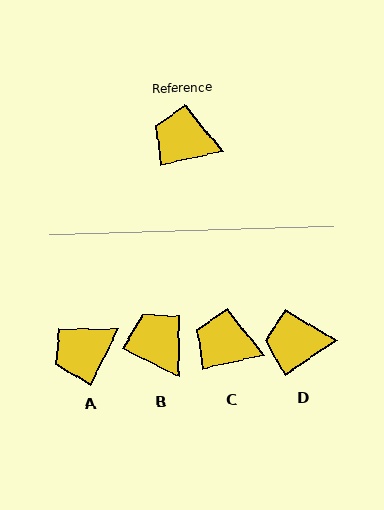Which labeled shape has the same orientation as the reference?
C.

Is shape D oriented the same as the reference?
No, it is off by about 22 degrees.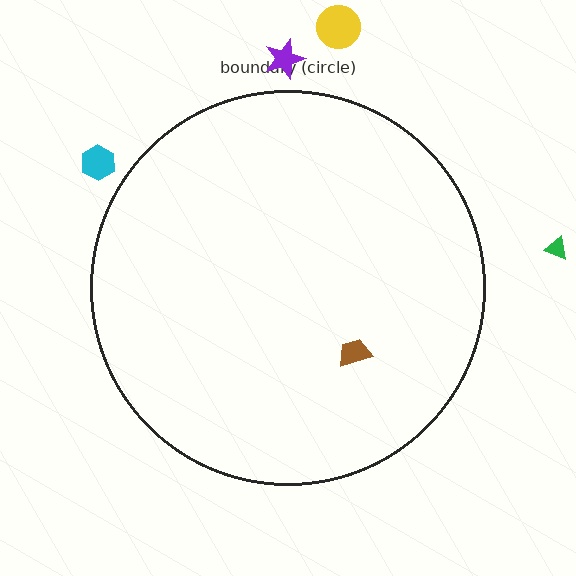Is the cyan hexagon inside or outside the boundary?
Outside.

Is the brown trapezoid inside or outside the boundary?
Inside.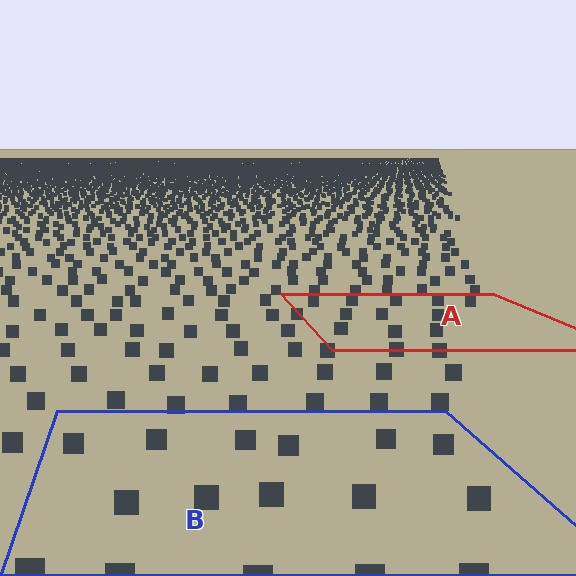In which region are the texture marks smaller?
The texture marks are smaller in region A, because it is farther away.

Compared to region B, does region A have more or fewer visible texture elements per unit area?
Region A has more texture elements per unit area — they are packed more densely because it is farther away.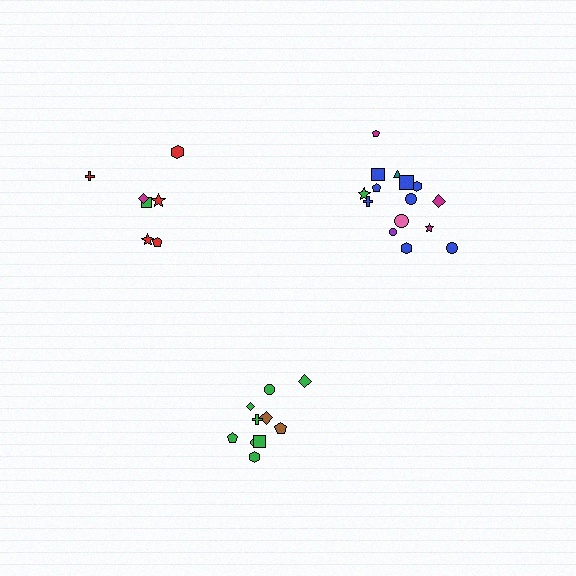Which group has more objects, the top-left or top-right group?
The top-right group.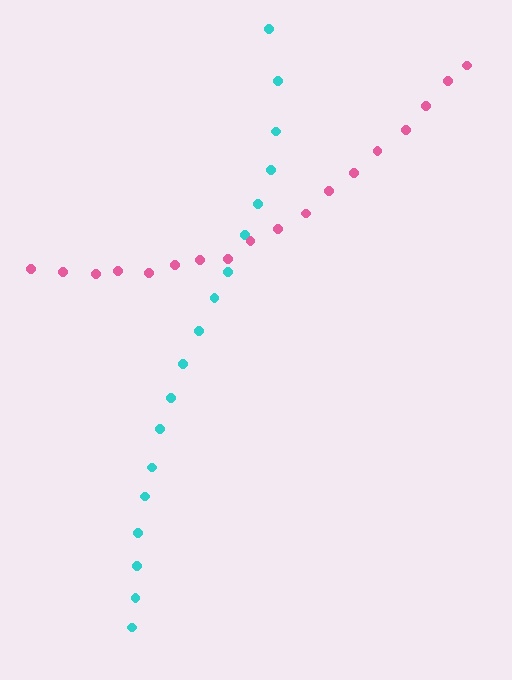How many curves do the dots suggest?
There are 2 distinct paths.